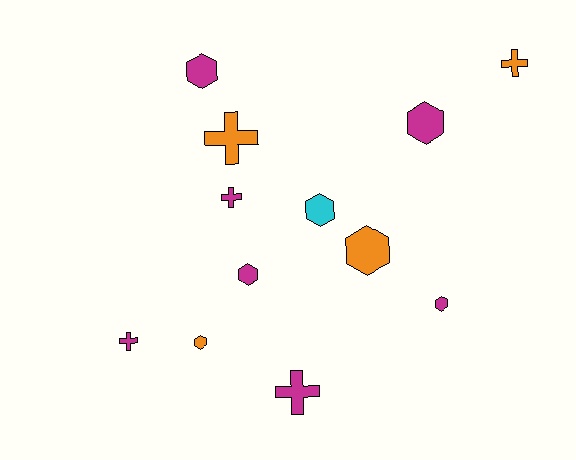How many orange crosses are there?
There are 2 orange crosses.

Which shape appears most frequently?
Hexagon, with 7 objects.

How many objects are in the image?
There are 12 objects.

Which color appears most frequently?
Magenta, with 7 objects.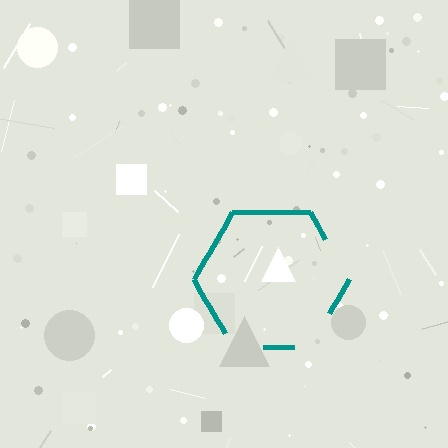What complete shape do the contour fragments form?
The contour fragments form a hexagon.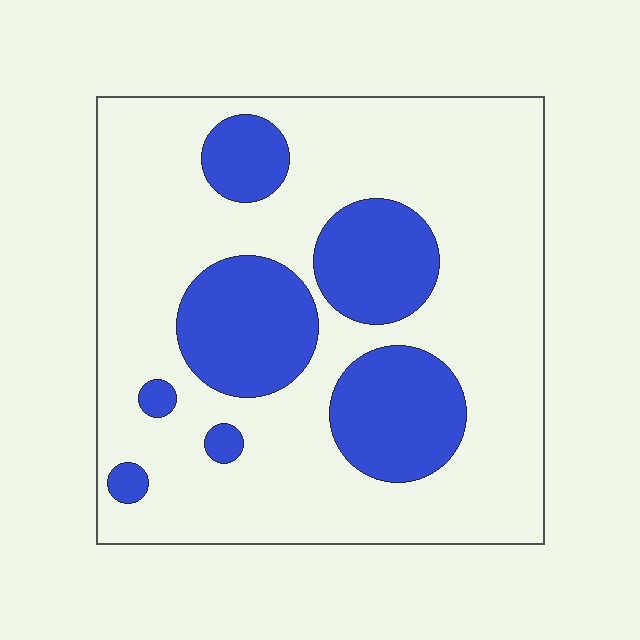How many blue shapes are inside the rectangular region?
7.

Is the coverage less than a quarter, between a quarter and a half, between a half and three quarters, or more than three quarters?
Between a quarter and a half.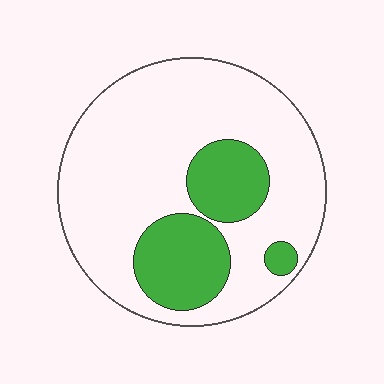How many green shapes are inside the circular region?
3.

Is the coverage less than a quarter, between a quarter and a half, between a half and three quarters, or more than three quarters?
Less than a quarter.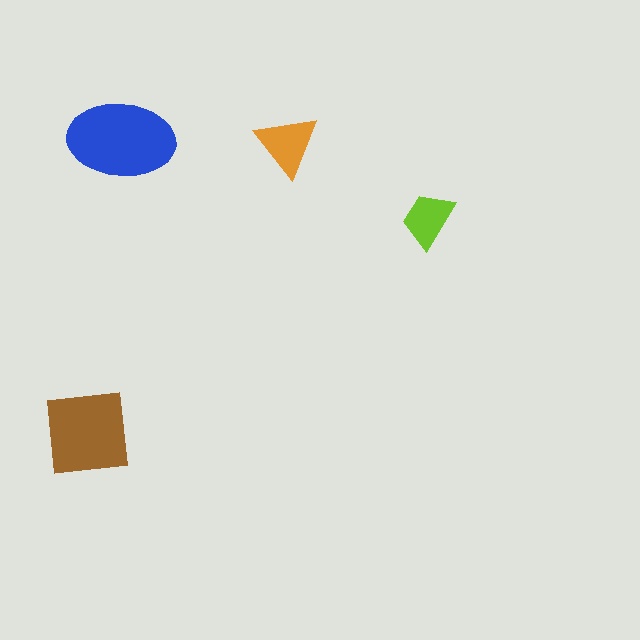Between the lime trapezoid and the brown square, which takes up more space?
The brown square.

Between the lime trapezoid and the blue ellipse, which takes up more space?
The blue ellipse.